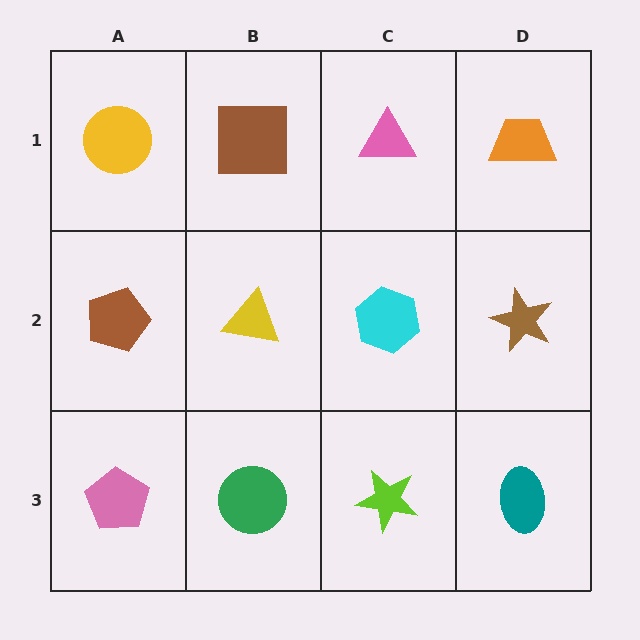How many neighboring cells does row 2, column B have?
4.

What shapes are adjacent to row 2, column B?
A brown square (row 1, column B), a green circle (row 3, column B), a brown pentagon (row 2, column A), a cyan hexagon (row 2, column C).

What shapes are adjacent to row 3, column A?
A brown pentagon (row 2, column A), a green circle (row 3, column B).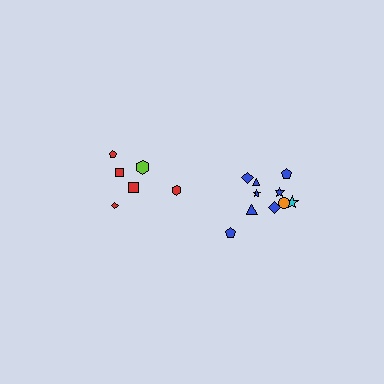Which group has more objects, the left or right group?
The right group.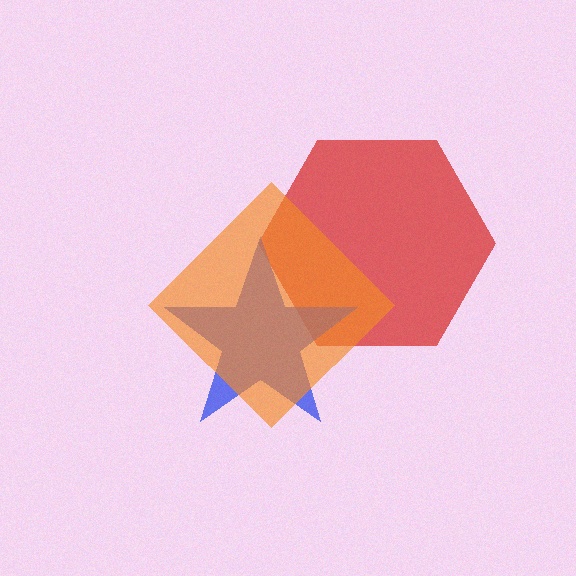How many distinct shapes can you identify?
There are 3 distinct shapes: a red hexagon, a blue star, an orange diamond.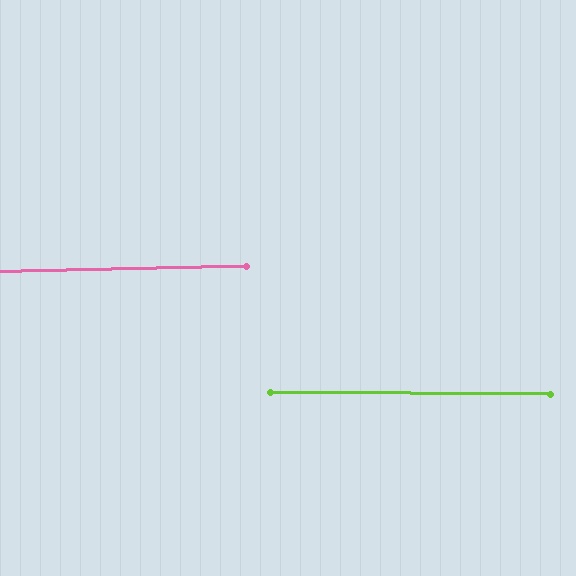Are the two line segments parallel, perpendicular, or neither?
Parallel — their directions differ by only 1.5°.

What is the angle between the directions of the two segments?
Approximately 2 degrees.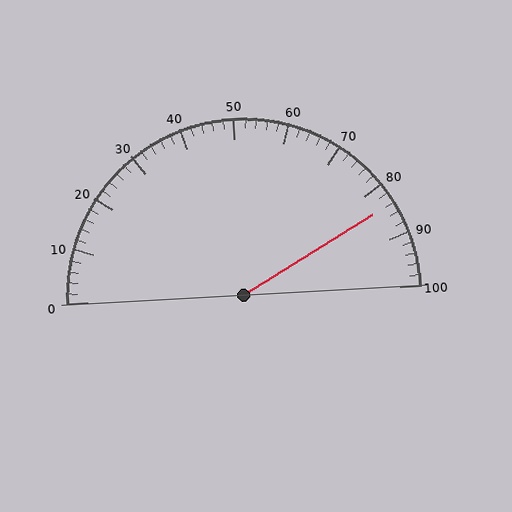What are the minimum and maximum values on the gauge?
The gauge ranges from 0 to 100.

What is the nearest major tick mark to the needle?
The nearest major tick mark is 80.